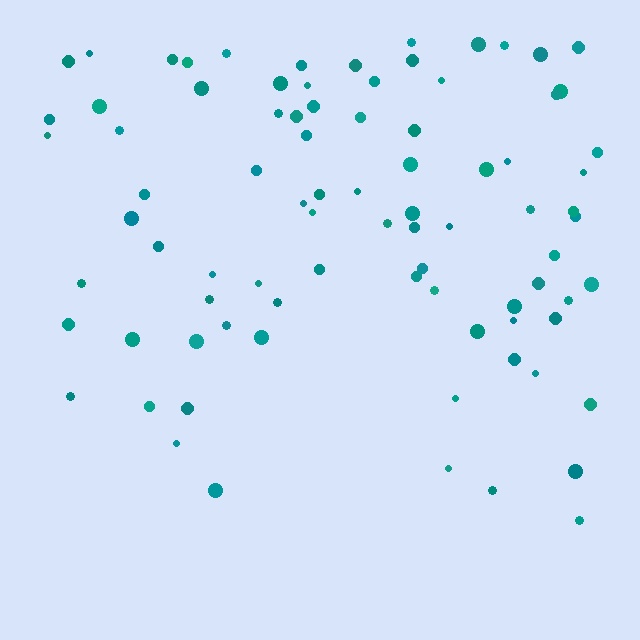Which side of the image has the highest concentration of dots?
The top.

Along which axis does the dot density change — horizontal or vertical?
Vertical.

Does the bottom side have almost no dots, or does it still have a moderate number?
Still a moderate number, just noticeably fewer than the top.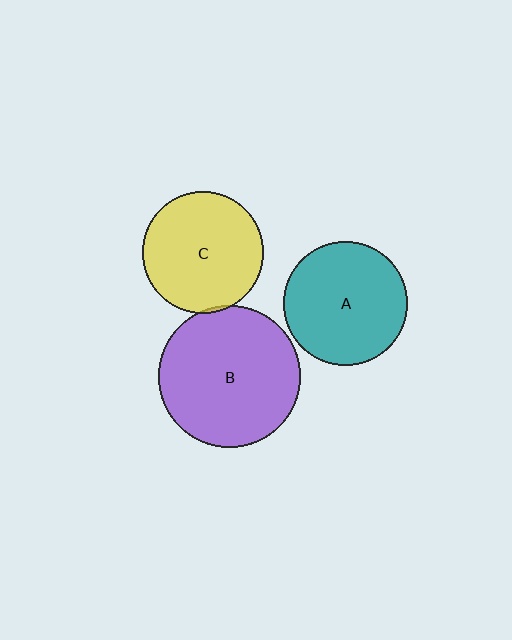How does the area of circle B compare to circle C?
Approximately 1.4 times.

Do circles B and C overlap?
Yes.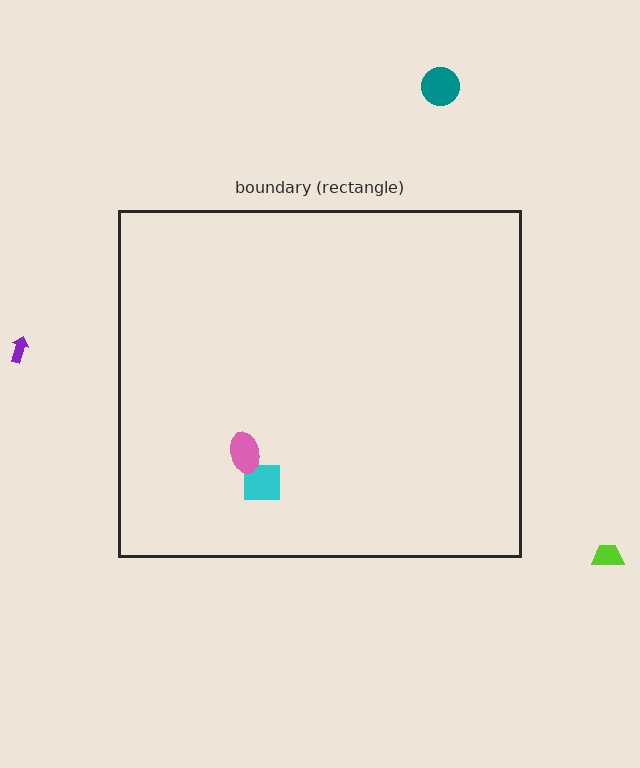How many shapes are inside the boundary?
2 inside, 3 outside.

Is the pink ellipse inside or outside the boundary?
Inside.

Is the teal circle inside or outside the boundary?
Outside.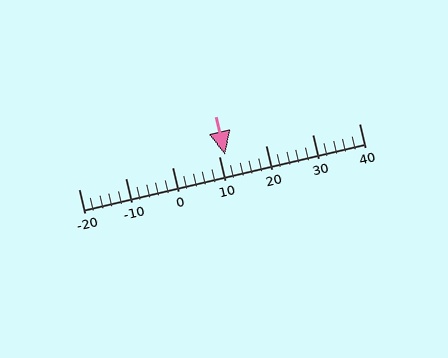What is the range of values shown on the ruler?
The ruler shows values from -20 to 40.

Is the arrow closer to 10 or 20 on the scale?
The arrow is closer to 10.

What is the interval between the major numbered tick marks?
The major tick marks are spaced 10 units apart.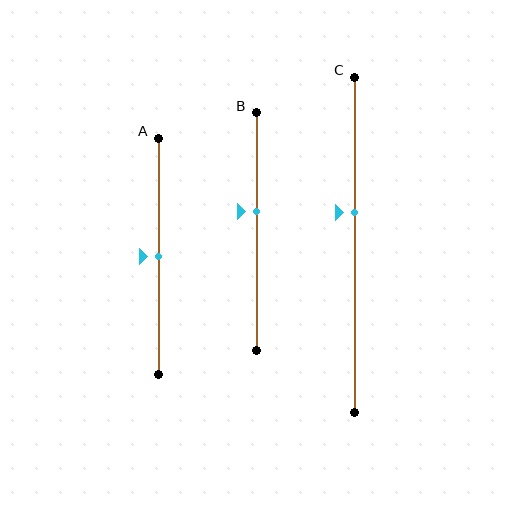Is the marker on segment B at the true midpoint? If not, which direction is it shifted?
No, the marker on segment B is shifted upward by about 8% of the segment length.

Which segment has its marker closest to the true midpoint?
Segment A has its marker closest to the true midpoint.